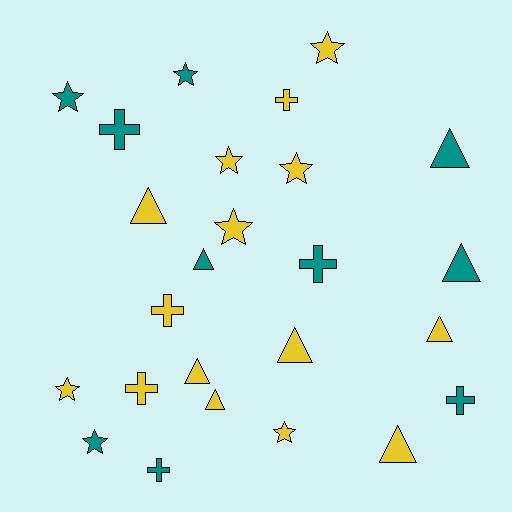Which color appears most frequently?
Yellow, with 15 objects.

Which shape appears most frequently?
Star, with 9 objects.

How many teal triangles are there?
There are 3 teal triangles.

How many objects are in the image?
There are 25 objects.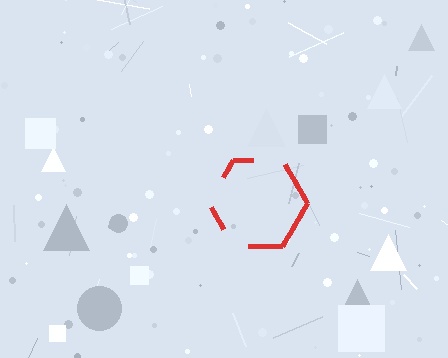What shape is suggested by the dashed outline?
The dashed outline suggests a hexagon.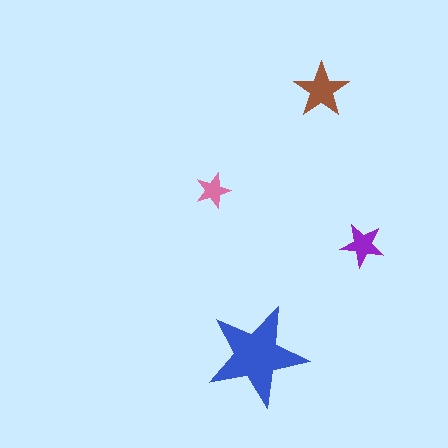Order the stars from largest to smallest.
the blue one, the brown one, the purple one, the pink one.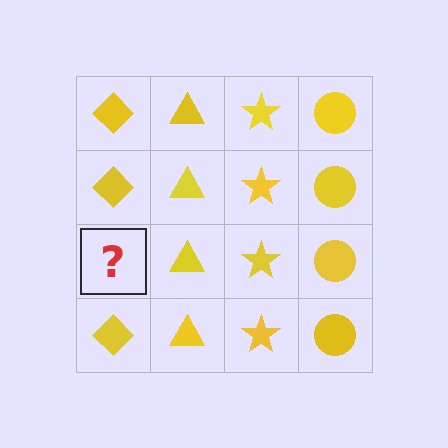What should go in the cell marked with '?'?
The missing cell should contain a yellow diamond.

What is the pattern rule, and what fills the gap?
The rule is that each column has a consistent shape. The gap should be filled with a yellow diamond.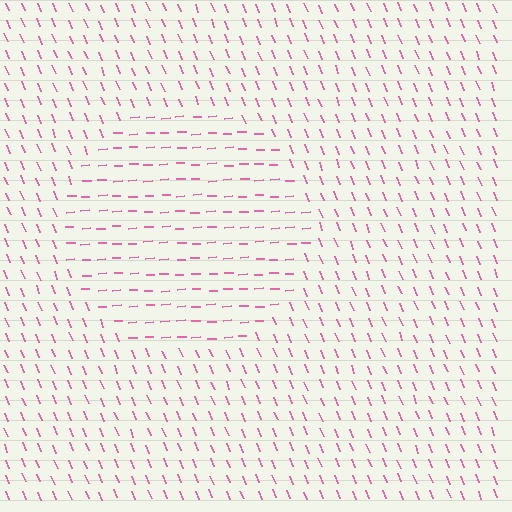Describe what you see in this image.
The image is filled with small pink line segments. A circle region in the image has lines oriented differently from the surrounding lines, creating a visible texture boundary.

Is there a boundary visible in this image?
Yes, there is a texture boundary formed by a change in line orientation.